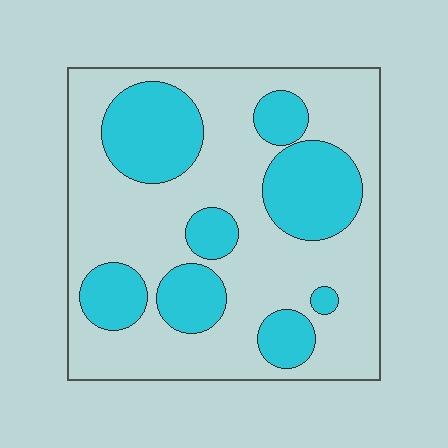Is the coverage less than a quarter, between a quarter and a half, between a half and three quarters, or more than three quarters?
Between a quarter and a half.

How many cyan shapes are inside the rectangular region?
8.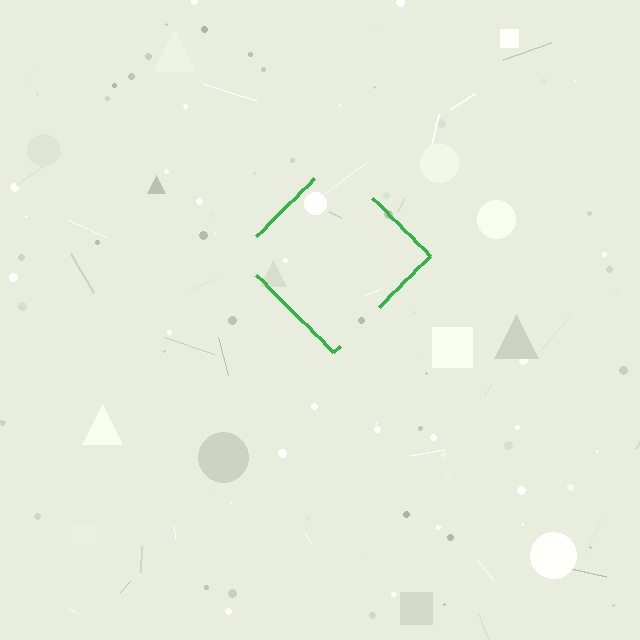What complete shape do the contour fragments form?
The contour fragments form a diamond.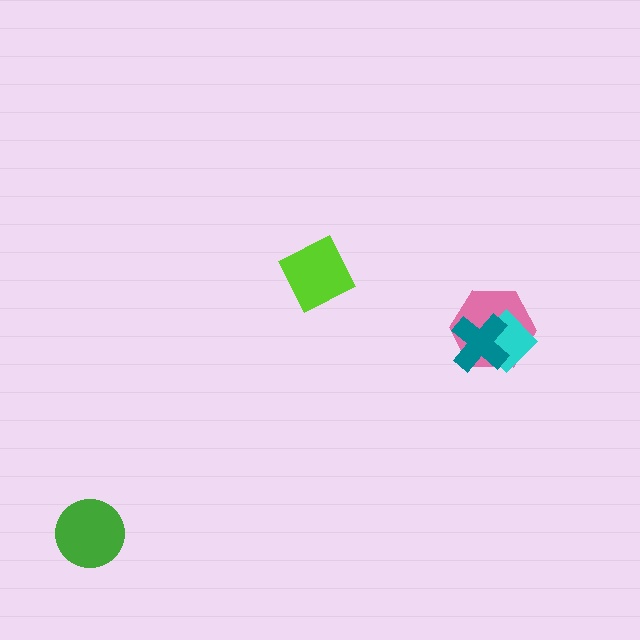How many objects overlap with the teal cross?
2 objects overlap with the teal cross.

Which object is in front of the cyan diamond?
The teal cross is in front of the cyan diamond.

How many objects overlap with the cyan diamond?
2 objects overlap with the cyan diamond.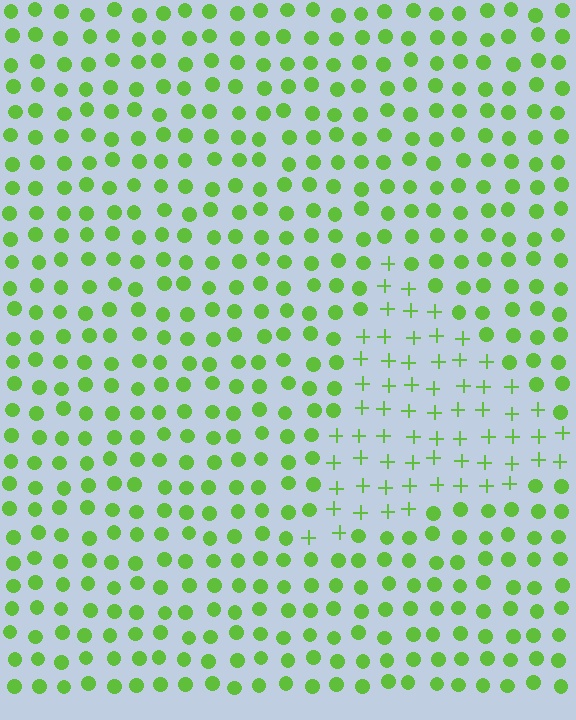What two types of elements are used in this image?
The image uses plus signs inside the triangle region and circles outside it.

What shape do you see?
I see a triangle.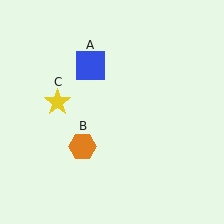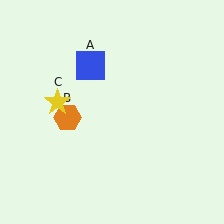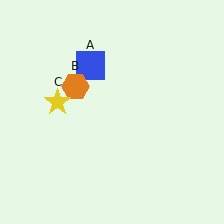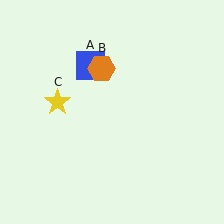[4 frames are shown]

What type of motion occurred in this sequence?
The orange hexagon (object B) rotated clockwise around the center of the scene.